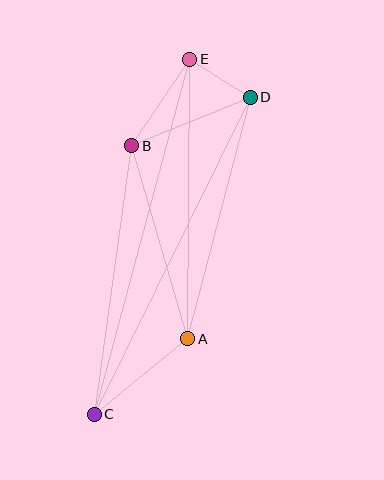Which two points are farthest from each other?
Points C and E are farthest from each other.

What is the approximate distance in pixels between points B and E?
The distance between B and E is approximately 104 pixels.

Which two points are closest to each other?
Points D and E are closest to each other.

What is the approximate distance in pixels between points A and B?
The distance between A and B is approximately 201 pixels.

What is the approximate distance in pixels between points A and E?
The distance between A and E is approximately 280 pixels.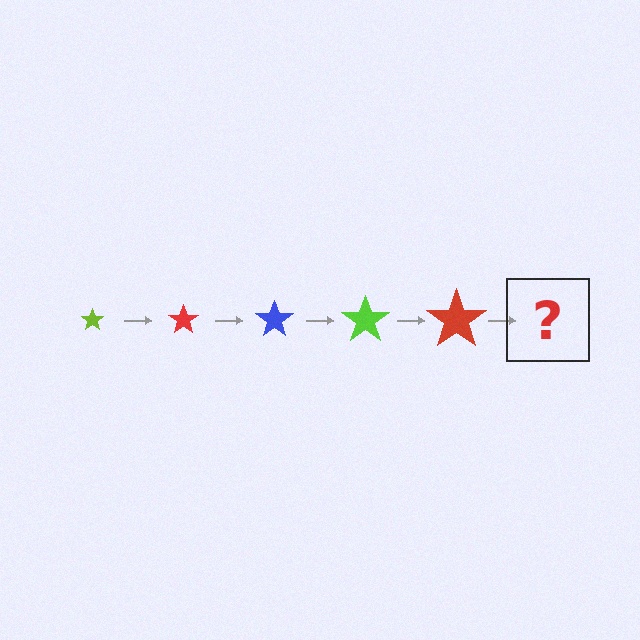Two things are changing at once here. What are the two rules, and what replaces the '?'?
The two rules are that the star grows larger each step and the color cycles through lime, red, and blue. The '?' should be a blue star, larger than the previous one.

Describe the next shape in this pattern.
It should be a blue star, larger than the previous one.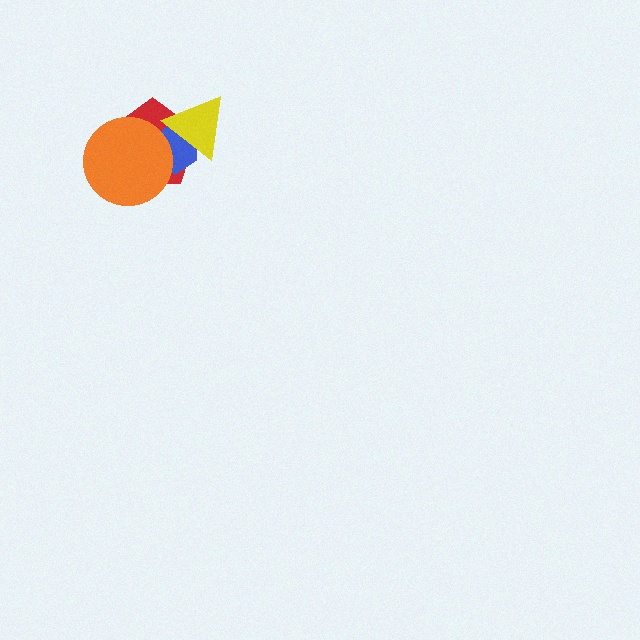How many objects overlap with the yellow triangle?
2 objects overlap with the yellow triangle.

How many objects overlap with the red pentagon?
3 objects overlap with the red pentagon.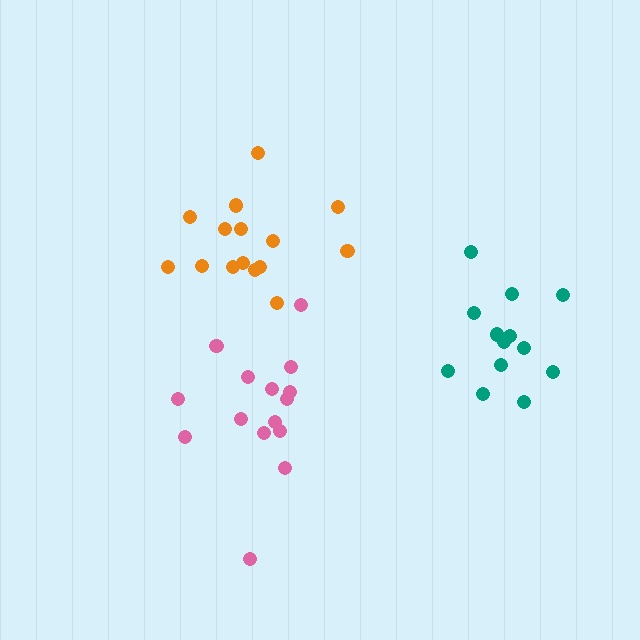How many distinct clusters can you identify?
There are 3 distinct clusters.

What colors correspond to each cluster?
The clusters are colored: teal, pink, orange.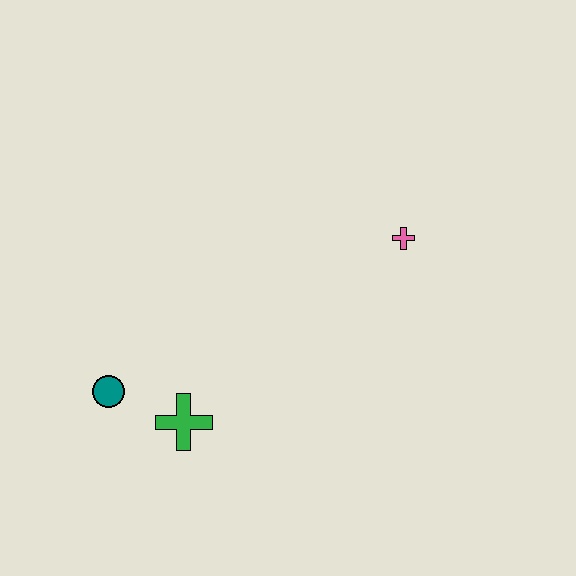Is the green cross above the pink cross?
No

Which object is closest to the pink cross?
The green cross is closest to the pink cross.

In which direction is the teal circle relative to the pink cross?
The teal circle is to the left of the pink cross.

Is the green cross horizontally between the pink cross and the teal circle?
Yes